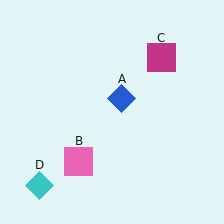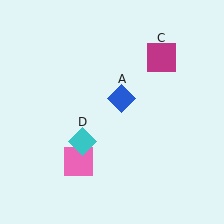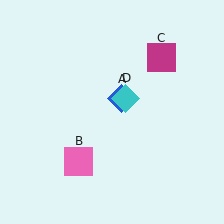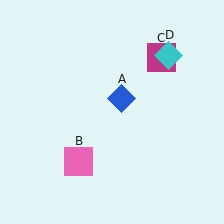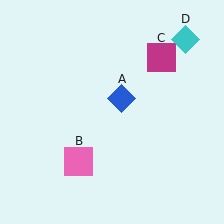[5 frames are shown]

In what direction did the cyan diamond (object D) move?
The cyan diamond (object D) moved up and to the right.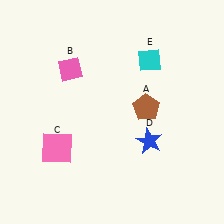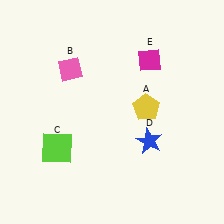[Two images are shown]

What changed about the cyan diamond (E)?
In Image 1, E is cyan. In Image 2, it changed to magenta.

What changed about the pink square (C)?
In Image 1, C is pink. In Image 2, it changed to lime.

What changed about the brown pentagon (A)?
In Image 1, A is brown. In Image 2, it changed to yellow.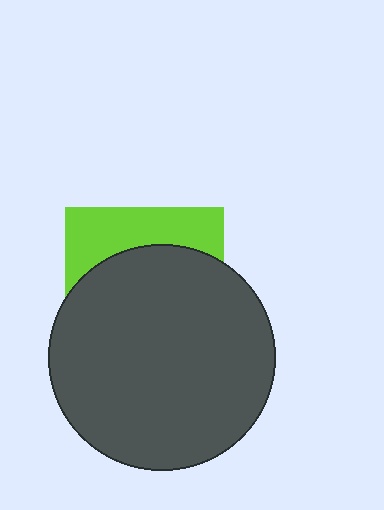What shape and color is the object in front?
The object in front is a dark gray circle.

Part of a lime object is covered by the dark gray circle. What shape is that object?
It is a square.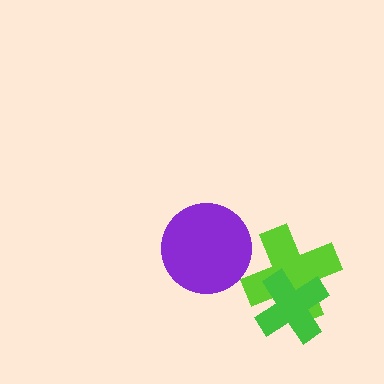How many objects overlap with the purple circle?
0 objects overlap with the purple circle.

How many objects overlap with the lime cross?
1 object overlaps with the lime cross.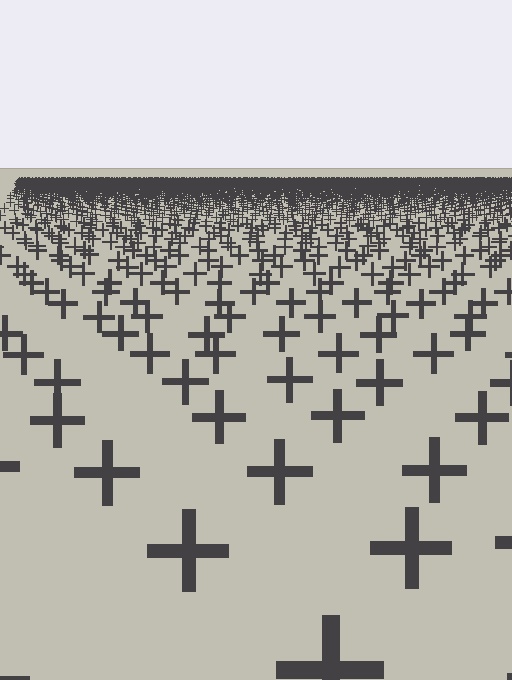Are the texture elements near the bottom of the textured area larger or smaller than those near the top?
Larger. Near the bottom, elements are closer to the viewer and appear at a bigger on-screen size.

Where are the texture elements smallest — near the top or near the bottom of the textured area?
Near the top.